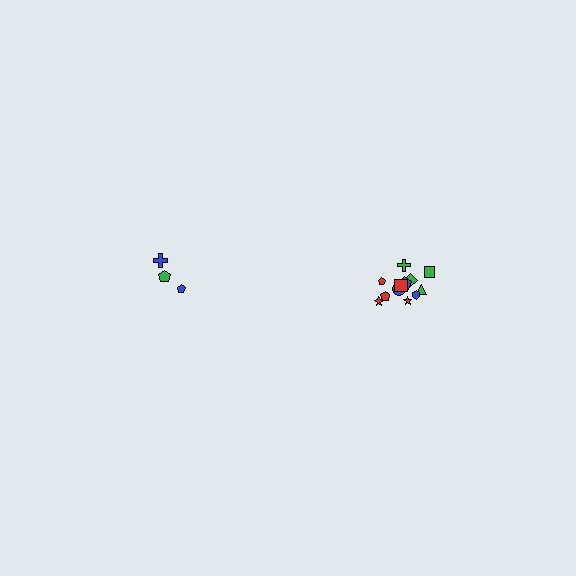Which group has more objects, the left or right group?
The right group.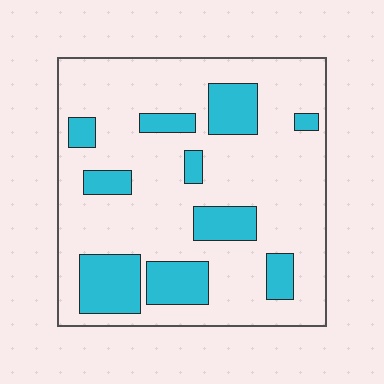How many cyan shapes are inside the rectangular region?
10.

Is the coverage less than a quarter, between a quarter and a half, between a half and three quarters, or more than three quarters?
Less than a quarter.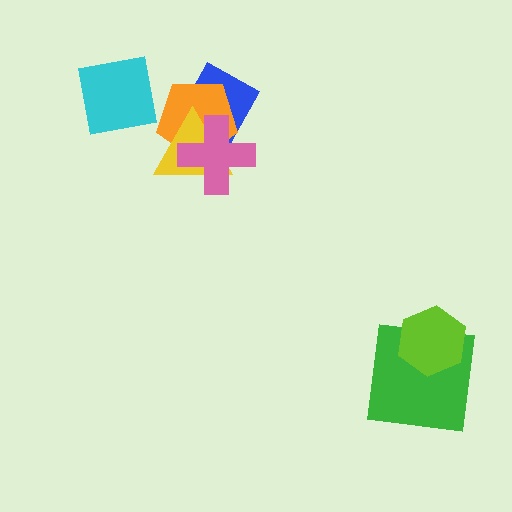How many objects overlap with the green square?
1 object overlaps with the green square.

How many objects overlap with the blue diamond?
3 objects overlap with the blue diamond.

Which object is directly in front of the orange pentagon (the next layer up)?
The yellow triangle is directly in front of the orange pentagon.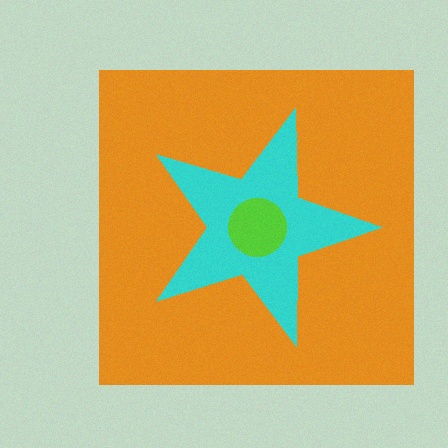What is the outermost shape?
The orange square.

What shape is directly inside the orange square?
The cyan star.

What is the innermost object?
The lime circle.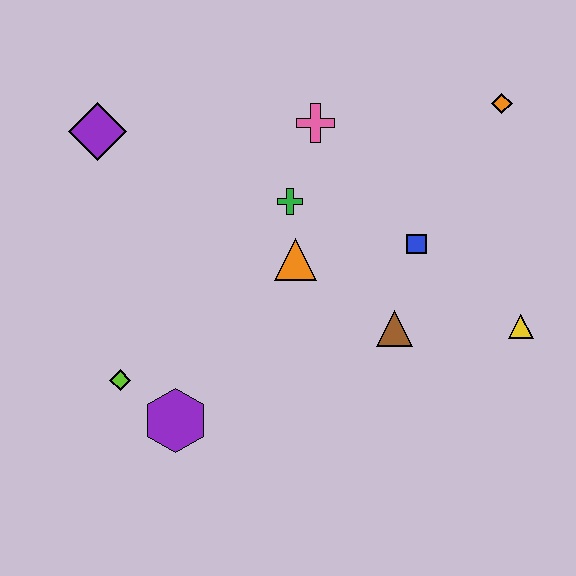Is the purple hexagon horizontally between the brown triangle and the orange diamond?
No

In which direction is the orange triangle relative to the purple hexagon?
The orange triangle is above the purple hexagon.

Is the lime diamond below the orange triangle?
Yes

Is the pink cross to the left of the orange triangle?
No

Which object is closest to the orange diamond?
The blue square is closest to the orange diamond.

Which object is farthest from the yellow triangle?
The purple diamond is farthest from the yellow triangle.